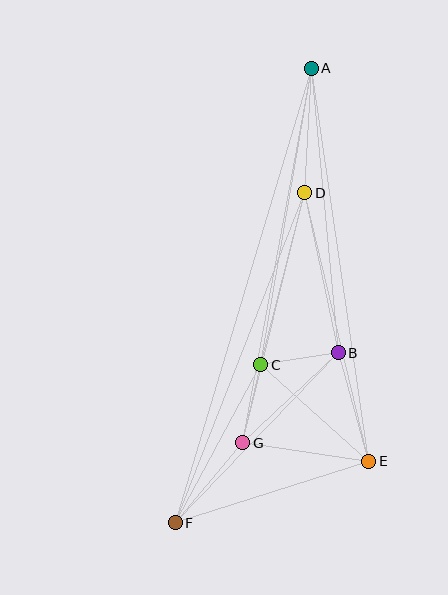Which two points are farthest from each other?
Points A and F are farthest from each other.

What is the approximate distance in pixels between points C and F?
The distance between C and F is approximately 180 pixels.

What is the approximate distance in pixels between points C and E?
The distance between C and E is approximately 144 pixels.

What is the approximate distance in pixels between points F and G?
The distance between F and G is approximately 105 pixels.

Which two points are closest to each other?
Points B and C are closest to each other.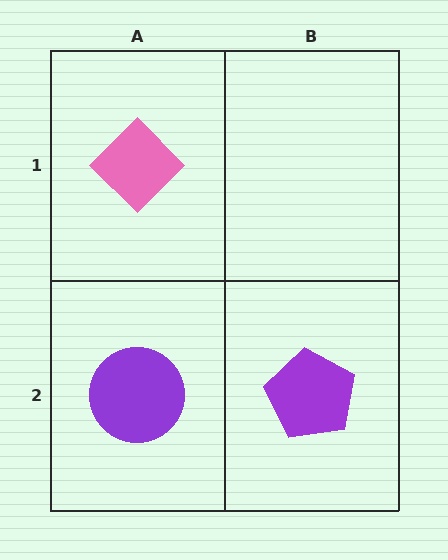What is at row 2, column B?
A purple pentagon.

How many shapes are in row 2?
2 shapes.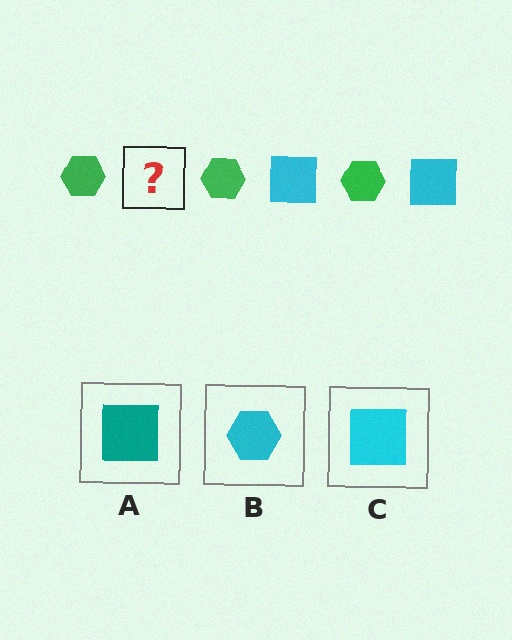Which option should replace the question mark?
Option C.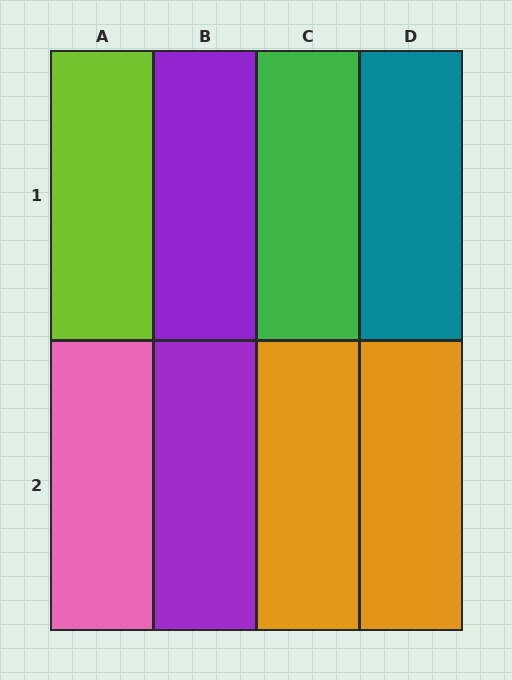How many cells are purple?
2 cells are purple.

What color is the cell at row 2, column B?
Purple.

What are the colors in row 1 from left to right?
Lime, purple, green, teal.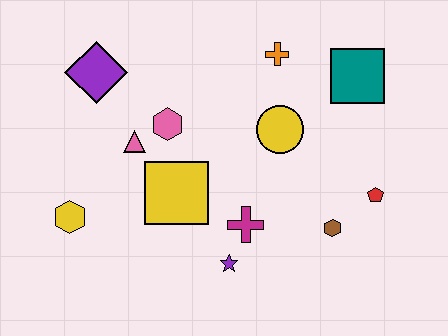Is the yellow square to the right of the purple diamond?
Yes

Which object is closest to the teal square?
The orange cross is closest to the teal square.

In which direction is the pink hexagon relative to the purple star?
The pink hexagon is above the purple star.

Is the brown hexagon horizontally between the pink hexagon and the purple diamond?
No